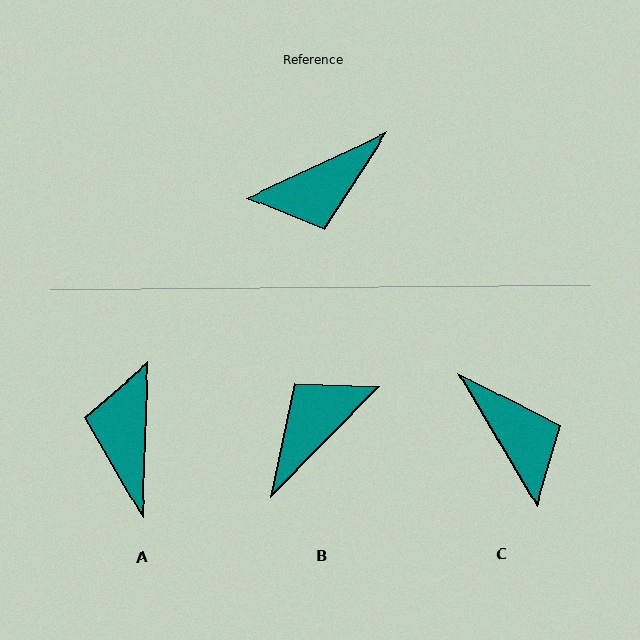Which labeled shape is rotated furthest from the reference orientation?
B, about 159 degrees away.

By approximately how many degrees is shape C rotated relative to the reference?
Approximately 95 degrees counter-clockwise.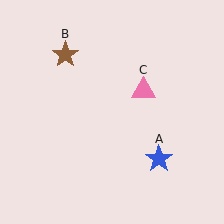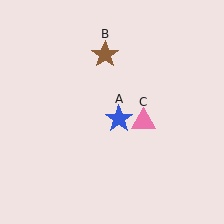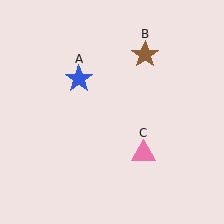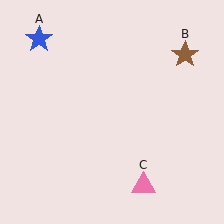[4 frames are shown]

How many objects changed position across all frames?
3 objects changed position: blue star (object A), brown star (object B), pink triangle (object C).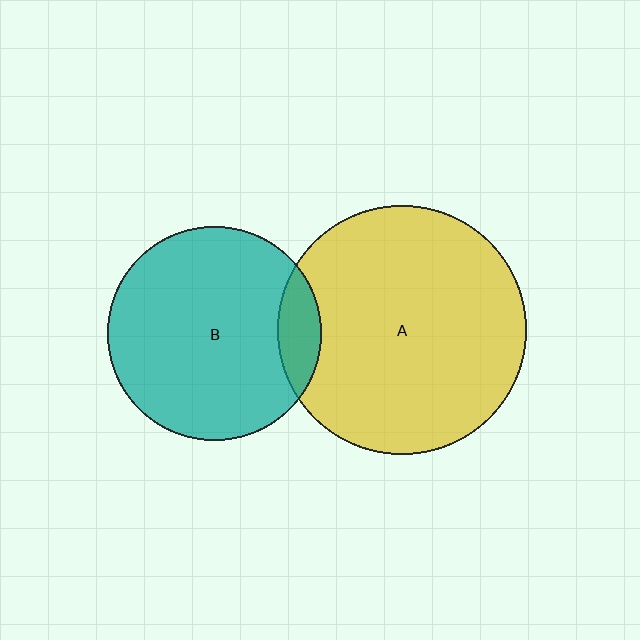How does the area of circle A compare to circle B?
Approximately 1.3 times.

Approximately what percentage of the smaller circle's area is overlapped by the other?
Approximately 10%.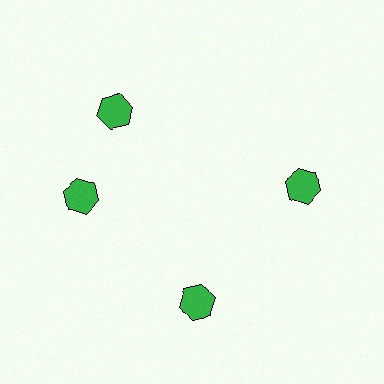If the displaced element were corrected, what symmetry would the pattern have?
It would have 4-fold rotational symmetry — the pattern would map onto itself every 90 degrees.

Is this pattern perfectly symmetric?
No. The 4 green hexagons are arranged in a ring, but one element near the 12 o'clock position is rotated out of alignment along the ring, breaking the 4-fold rotational symmetry.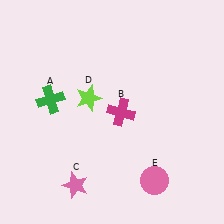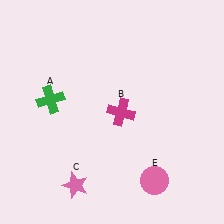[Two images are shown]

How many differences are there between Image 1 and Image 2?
There is 1 difference between the two images.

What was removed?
The lime star (D) was removed in Image 2.